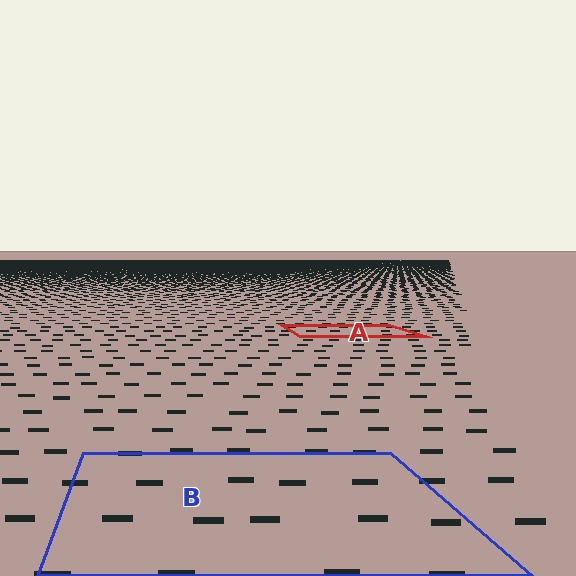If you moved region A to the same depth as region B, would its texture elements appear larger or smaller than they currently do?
They would appear larger. At a closer depth, the same texture elements are projected at a bigger on-screen size.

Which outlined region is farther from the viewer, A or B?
Region A is farther from the viewer — the texture elements inside it appear smaller and more densely packed.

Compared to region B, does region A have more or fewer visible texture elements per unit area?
Region A has more texture elements per unit area — they are packed more densely because it is farther away.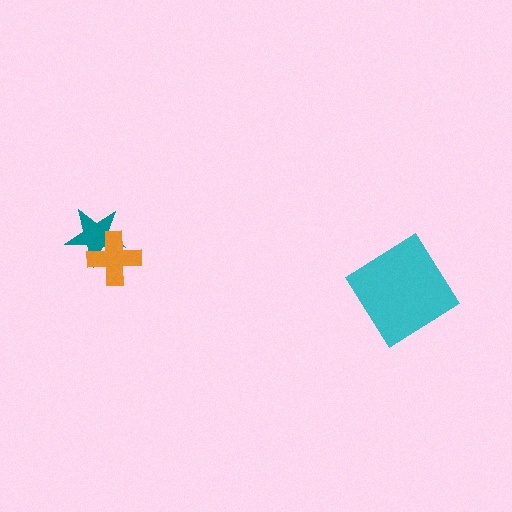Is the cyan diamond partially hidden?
No, no other shape covers it.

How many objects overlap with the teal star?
1 object overlaps with the teal star.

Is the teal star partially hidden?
Yes, it is partially covered by another shape.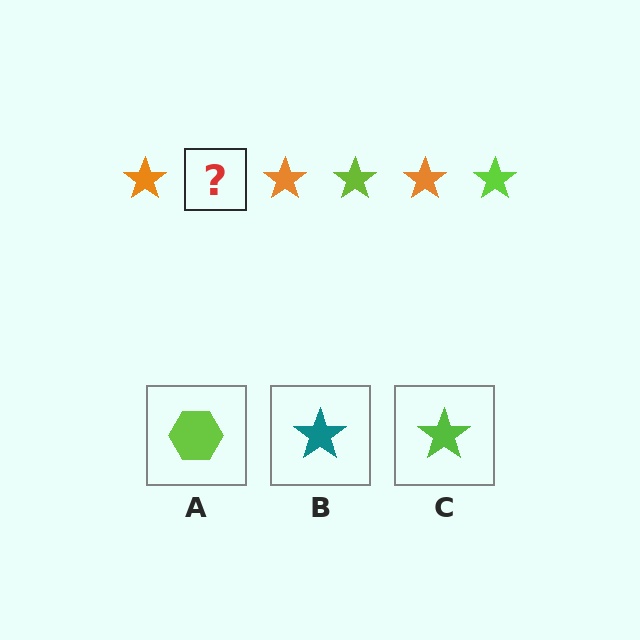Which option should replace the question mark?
Option C.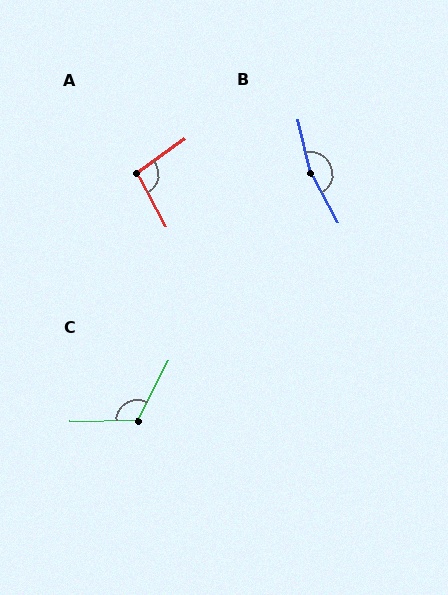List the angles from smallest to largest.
A (97°), C (117°), B (164°).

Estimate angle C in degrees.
Approximately 117 degrees.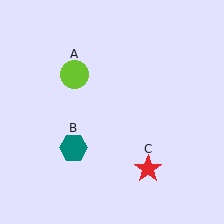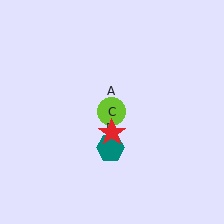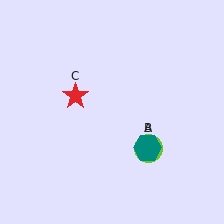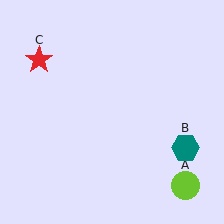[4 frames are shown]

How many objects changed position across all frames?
3 objects changed position: lime circle (object A), teal hexagon (object B), red star (object C).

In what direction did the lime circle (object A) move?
The lime circle (object A) moved down and to the right.